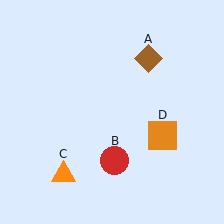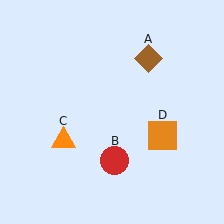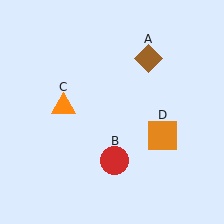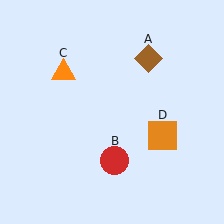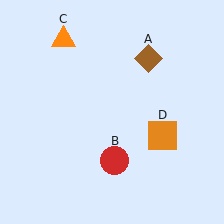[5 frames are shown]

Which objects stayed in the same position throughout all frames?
Brown diamond (object A) and red circle (object B) and orange square (object D) remained stationary.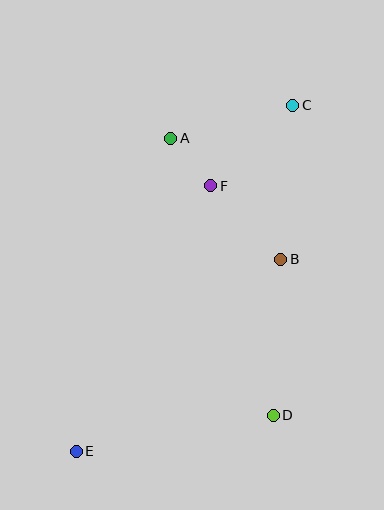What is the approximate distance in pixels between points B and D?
The distance between B and D is approximately 156 pixels.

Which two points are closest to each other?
Points A and F are closest to each other.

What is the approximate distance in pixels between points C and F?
The distance between C and F is approximately 115 pixels.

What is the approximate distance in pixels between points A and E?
The distance between A and E is approximately 327 pixels.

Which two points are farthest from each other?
Points C and E are farthest from each other.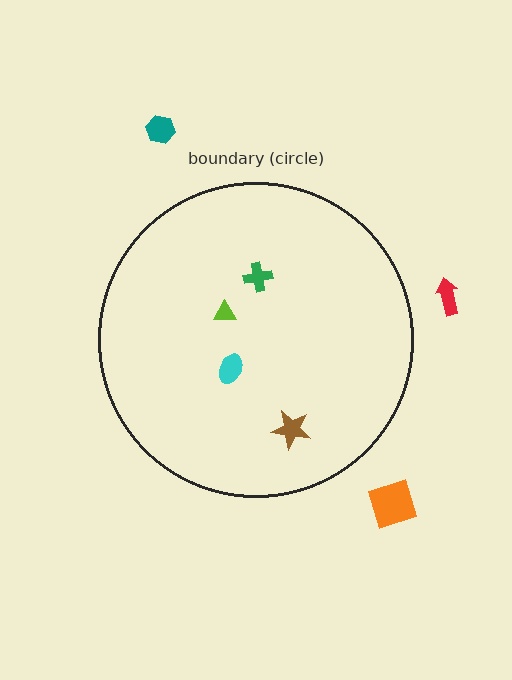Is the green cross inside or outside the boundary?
Inside.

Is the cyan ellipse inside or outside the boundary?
Inside.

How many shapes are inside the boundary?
4 inside, 3 outside.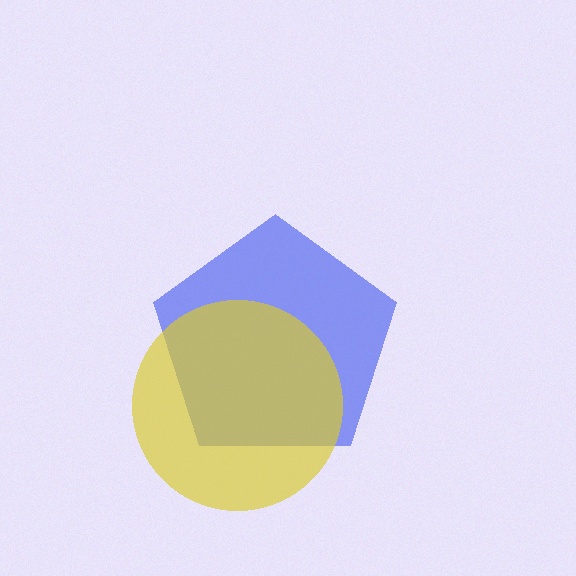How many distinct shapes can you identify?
There are 2 distinct shapes: a blue pentagon, a yellow circle.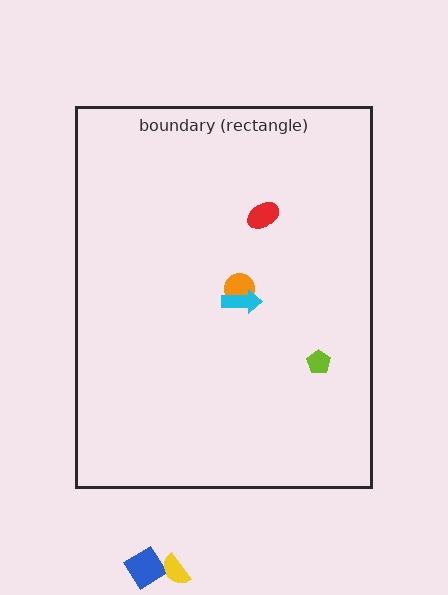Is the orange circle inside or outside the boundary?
Inside.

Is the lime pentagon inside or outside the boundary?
Inside.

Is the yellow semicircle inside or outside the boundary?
Outside.